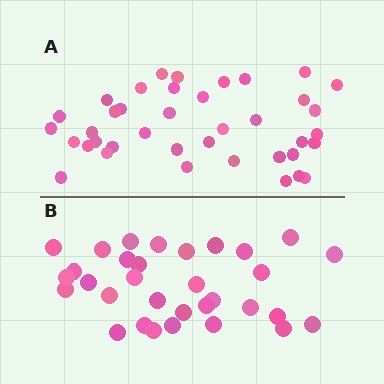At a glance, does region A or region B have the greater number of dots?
Region A (the top region) has more dots.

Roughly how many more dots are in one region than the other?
Region A has roughly 8 or so more dots than region B.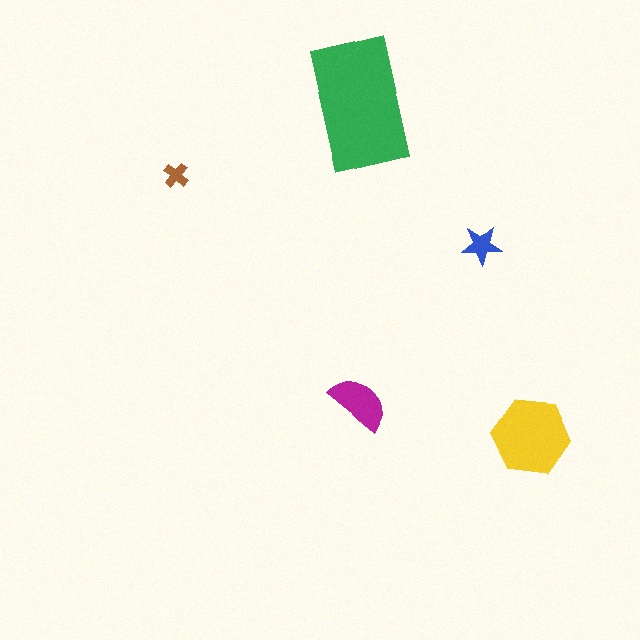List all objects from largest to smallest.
The green rectangle, the yellow hexagon, the magenta semicircle, the blue star, the brown cross.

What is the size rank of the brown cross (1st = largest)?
5th.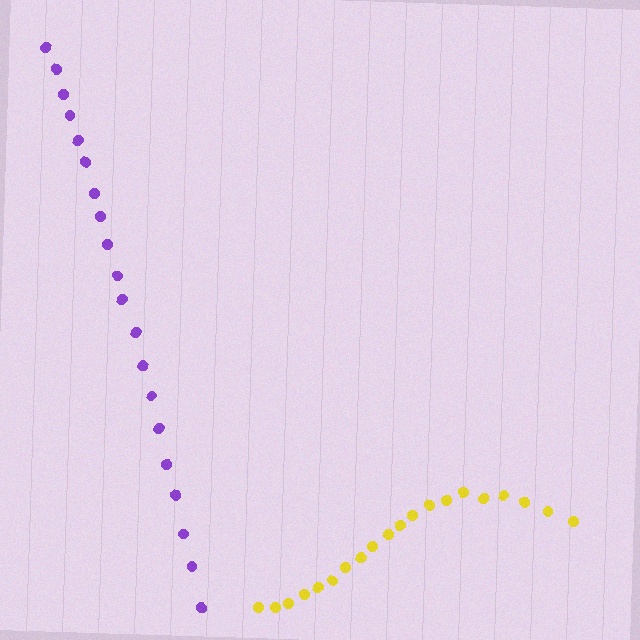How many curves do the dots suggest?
There are 2 distinct paths.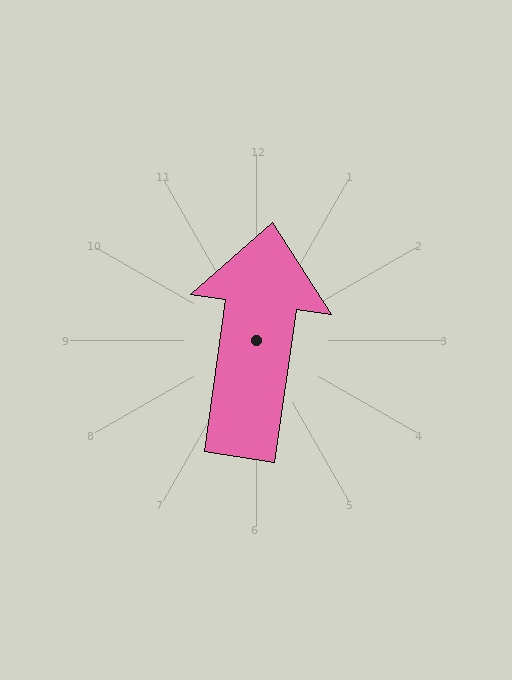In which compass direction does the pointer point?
North.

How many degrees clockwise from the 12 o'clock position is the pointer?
Approximately 8 degrees.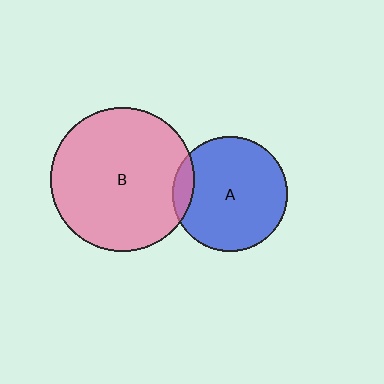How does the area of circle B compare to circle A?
Approximately 1.6 times.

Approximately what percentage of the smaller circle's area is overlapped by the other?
Approximately 10%.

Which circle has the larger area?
Circle B (pink).